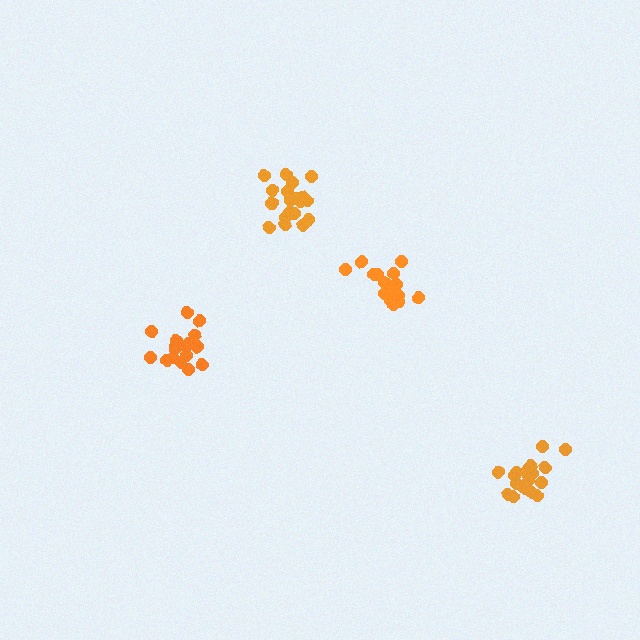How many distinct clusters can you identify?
There are 4 distinct clusters.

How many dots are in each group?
Group 1: 17 dots, Group 2: 16 dots, Group 3: 19 dots, Group 4: 19 dots (71 total).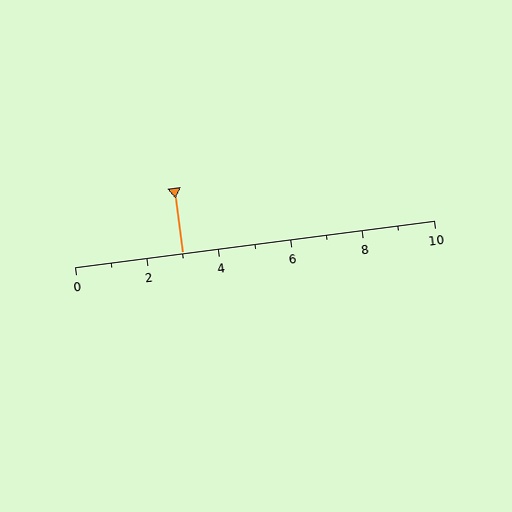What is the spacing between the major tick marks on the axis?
The major ticks are spaced 2 apart.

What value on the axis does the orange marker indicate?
The marker indicates approximately 3.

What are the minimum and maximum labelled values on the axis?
The axis runs from 0 to 10.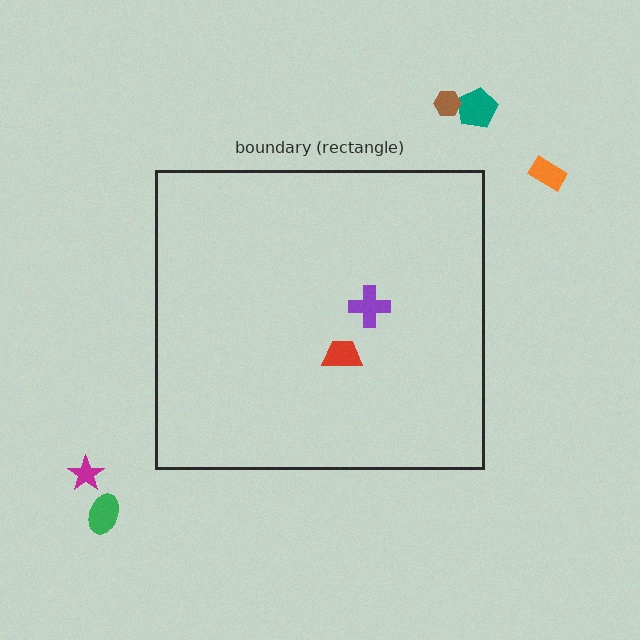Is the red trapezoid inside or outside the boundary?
Inside.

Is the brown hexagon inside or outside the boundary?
Outside.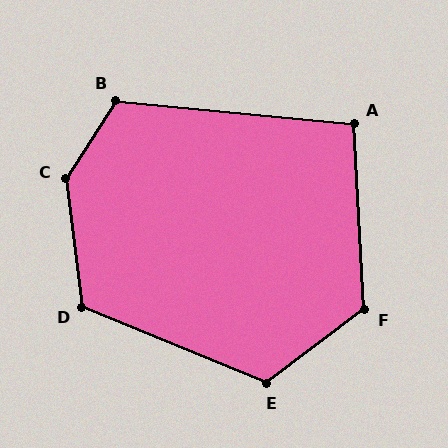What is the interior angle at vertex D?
Approximately 120 degrees (obtuse).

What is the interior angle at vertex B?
Approximately 117 degrees (obtuse).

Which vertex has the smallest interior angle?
A, at approximately 99 degrees.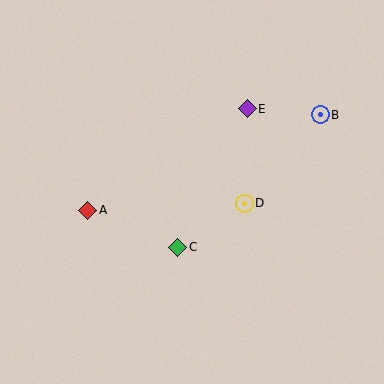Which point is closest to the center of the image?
Point D at (244, 203) is closest to the center.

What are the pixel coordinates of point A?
Point A is at (88, 210).